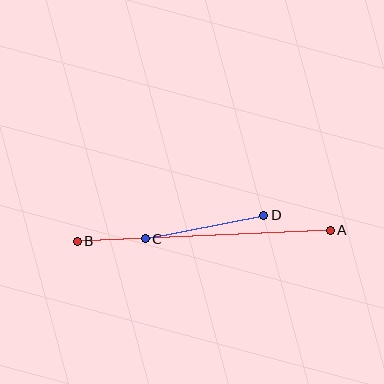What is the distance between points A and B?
The distance is approximately 253 pixels.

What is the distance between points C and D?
The distance is approximately 121 pixels.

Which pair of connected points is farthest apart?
Points A and B are farthest apart.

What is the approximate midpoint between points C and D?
The midpoint is at approximately (204, 227) pixels.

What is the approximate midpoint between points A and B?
The midpoint is at approximately (204, 236) pixels.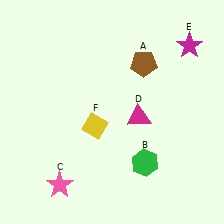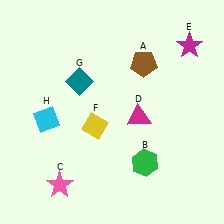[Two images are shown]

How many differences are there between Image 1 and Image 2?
There are 2 differences between the two images.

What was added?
A teal diamond (G), a cyan diamond (H) were added in Image 2.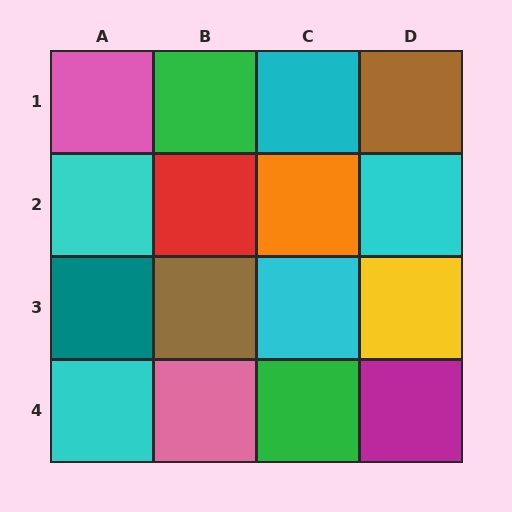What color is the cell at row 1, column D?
Brown.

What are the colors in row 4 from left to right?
Cyan, pink, green, magenta.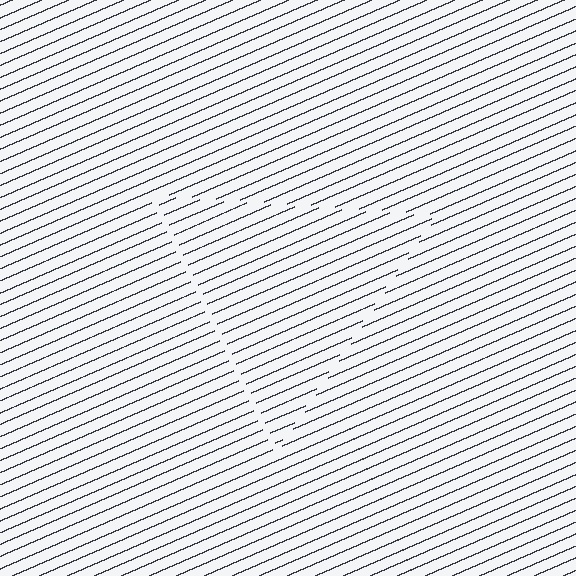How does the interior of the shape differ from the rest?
The interior of the shape contains the same grating, shifted by half a period — the contour is defined by the phase discontinuity where line-ends from the inner and outer gratings abut.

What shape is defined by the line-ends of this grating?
An illusory triangle. The interior of the shape contains the same grating, shifted by half a period — the contour is defined by the phase discontinuity where line-ends from the inner and outer gratings abut.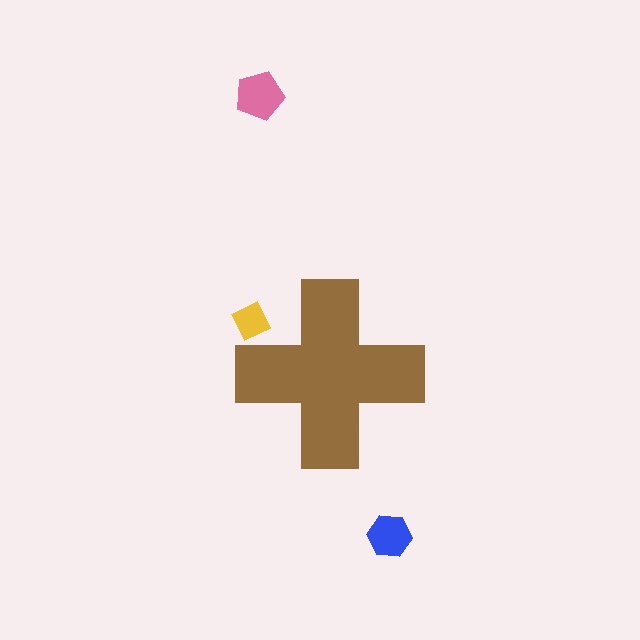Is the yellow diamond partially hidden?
Yes, the yellow diamond is partially hidden behind the brown cross.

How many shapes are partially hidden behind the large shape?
1 shape is partially hidden.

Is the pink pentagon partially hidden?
No, the pink pentagon is fully visible.